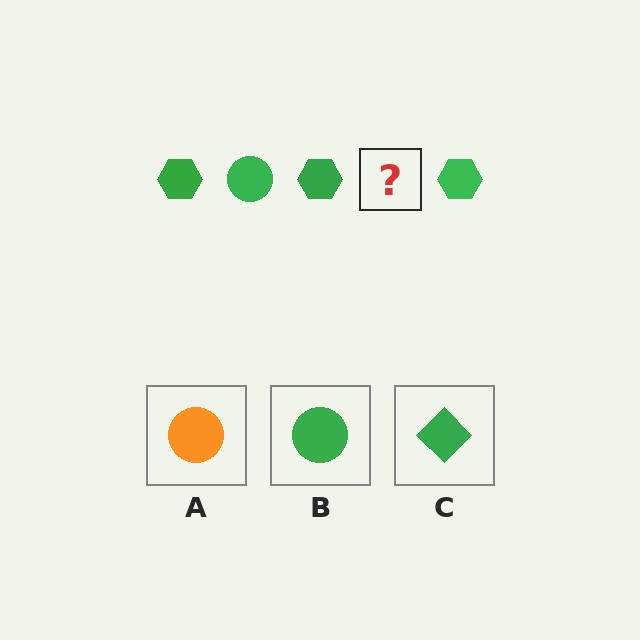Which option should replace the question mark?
Option B.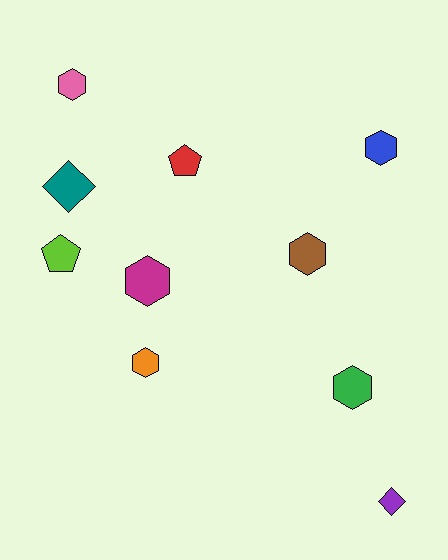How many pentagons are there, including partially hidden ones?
There are 2 pentagons.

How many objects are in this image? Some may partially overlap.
There are 10 objects.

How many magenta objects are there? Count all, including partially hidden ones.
There is 1 magenta object.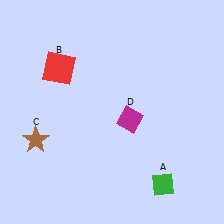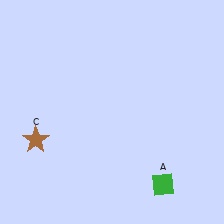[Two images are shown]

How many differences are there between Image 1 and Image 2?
There are 2 differences between the two images.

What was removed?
The red square (B), the magenta diamond (D) were removed in Image 2.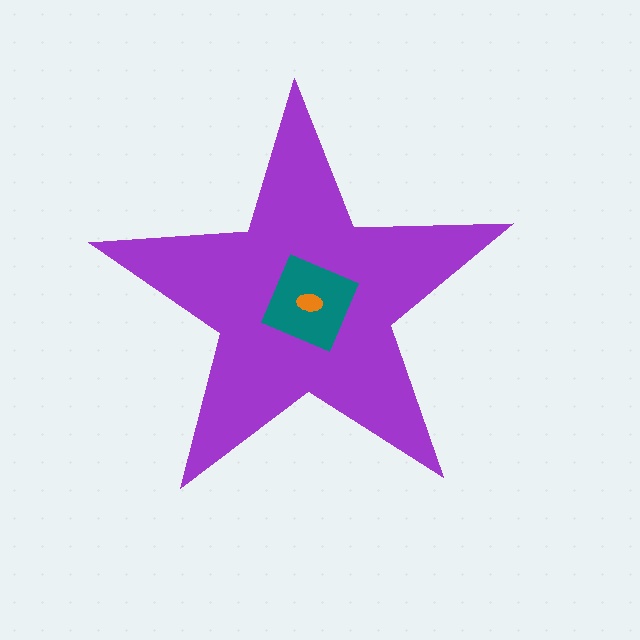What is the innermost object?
The orange ellipse.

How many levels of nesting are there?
3.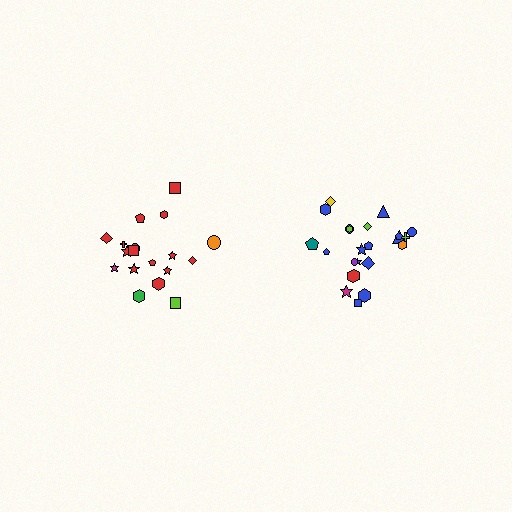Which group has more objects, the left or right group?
The right group.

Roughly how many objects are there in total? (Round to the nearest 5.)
Roughly 40 objects in total.